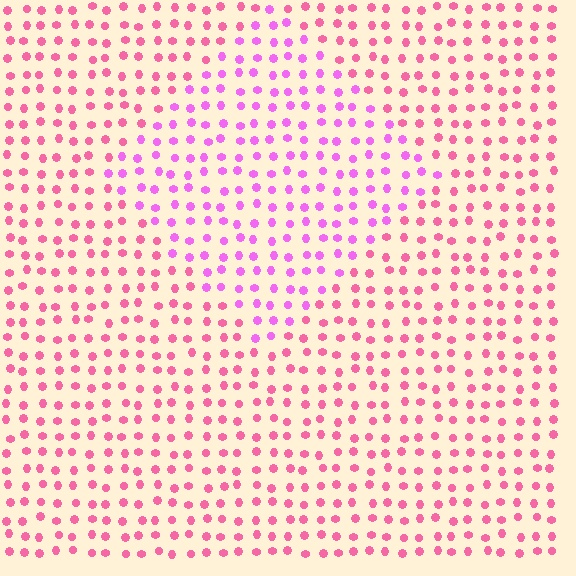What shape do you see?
I see a diamond.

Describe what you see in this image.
The image is filled with small pink elements in a uniform arrangement. A diamond-shaped region is visible where the elements are tinted to a slightly different hue, forming a subtle color boundary.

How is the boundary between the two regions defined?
The boundary is defined purely by a slight shift in hue (about 35 degrees). Spacing, size, and orientation are identical on both sides.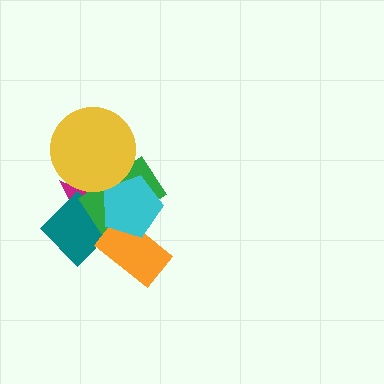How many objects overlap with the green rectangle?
5 objects overlap with the green rectangle.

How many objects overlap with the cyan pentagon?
4 objects overlap with the cyan pentagon.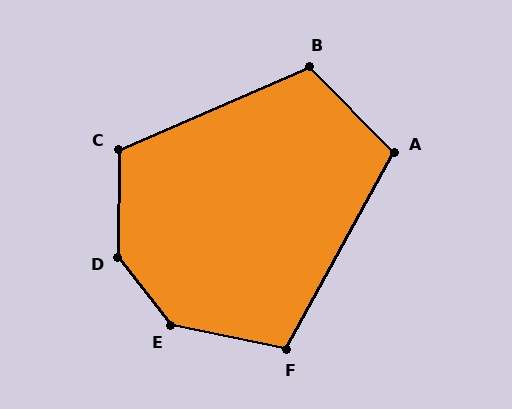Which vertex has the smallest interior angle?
A, at approximately 106 degrees.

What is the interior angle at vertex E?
Approximately 140 degrees (obtuse).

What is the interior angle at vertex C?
Approximately 114 degrees (obtuse).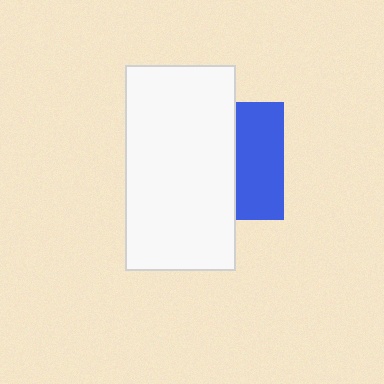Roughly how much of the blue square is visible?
A small part of it is visible (roughly 41%).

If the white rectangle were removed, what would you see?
You would see the complete blue square.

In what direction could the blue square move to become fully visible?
The blue square could move right. That would shift it out from behind the white rectangle entirely.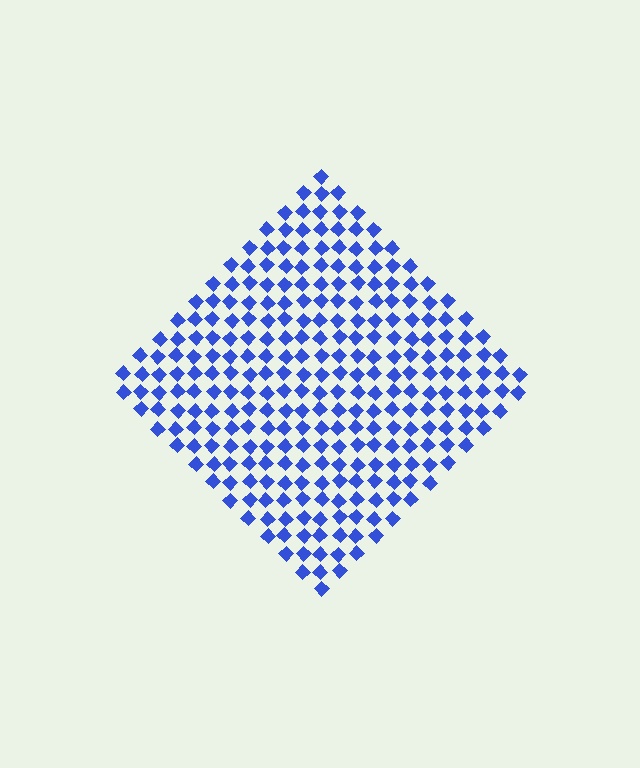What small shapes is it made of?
It is made of small diamonds.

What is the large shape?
The large shape is a diamond.